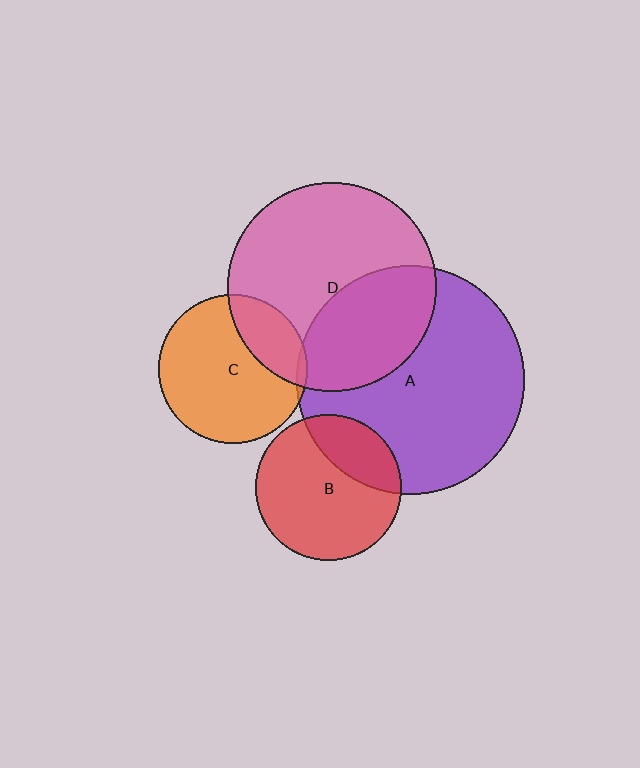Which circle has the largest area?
Circle A (purple).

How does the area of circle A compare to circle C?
Approximately 2.4 times.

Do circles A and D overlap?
Yes.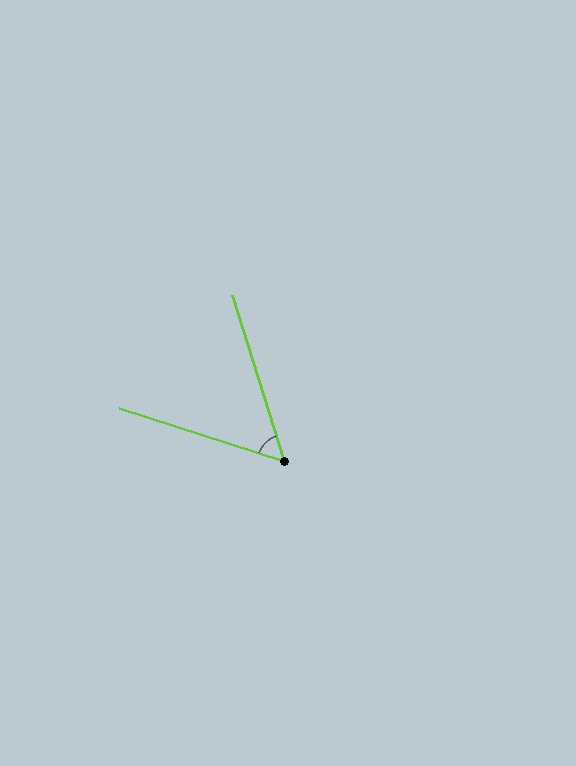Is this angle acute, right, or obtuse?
It is acute.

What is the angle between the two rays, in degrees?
Approximately 55 degrees.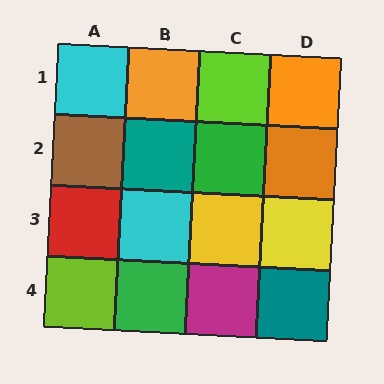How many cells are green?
2 cells are green.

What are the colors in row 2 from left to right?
Brown, teal, green, orange.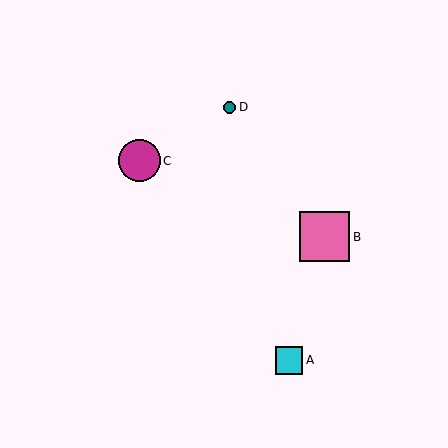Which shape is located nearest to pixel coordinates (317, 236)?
The pink square (labeled B) at (325, 237) is nearest to that location.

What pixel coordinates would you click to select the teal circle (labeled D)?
Click at (230, 107) to select the teal circle D.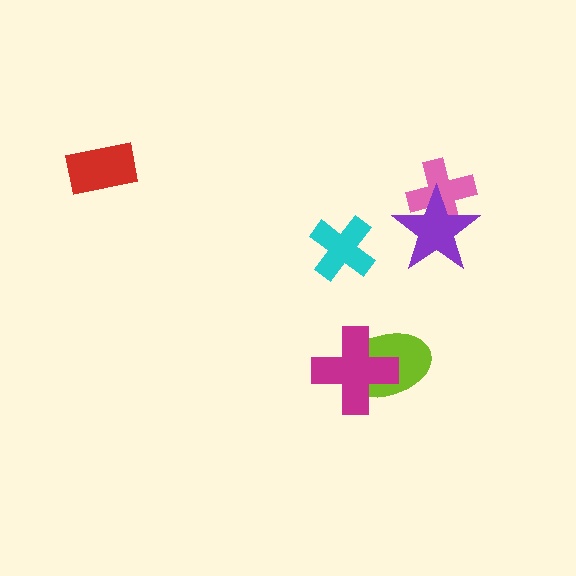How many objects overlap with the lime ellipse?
1 object overlaps with the lime ellipse.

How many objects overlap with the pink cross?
1 object overlaps with the pink cross.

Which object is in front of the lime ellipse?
The magenta cross is in front of the lime ellipse.